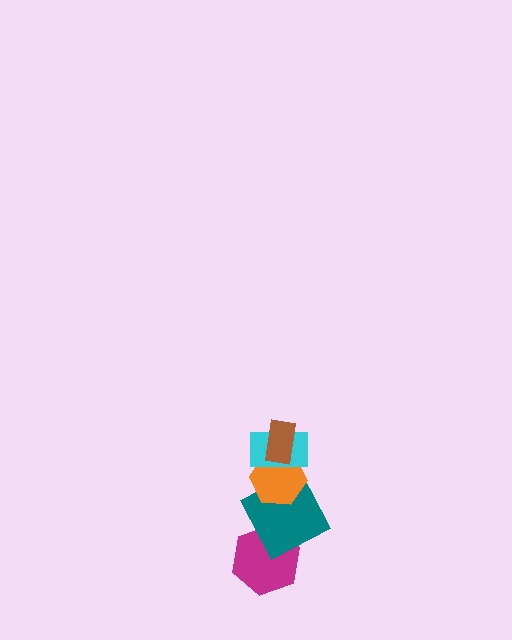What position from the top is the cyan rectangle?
The cyan rectangle is 2nd from the top.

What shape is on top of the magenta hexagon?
The teal square is on top of the magenta hexagon.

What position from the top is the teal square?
The teal square is 4th from the top.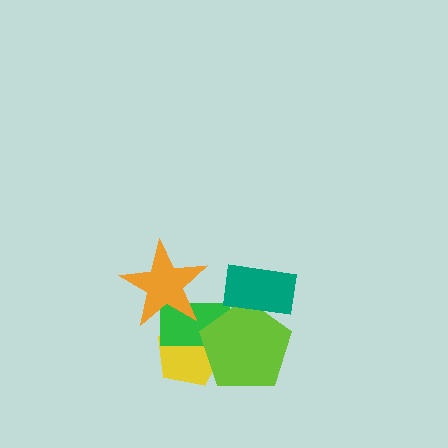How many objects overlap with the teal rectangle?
1 object overlaps with the teal rectangle.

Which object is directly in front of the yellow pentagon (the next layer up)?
The green rectangle is directly in front of the yellow pentagon.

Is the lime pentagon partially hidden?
Yes, it is partially covered by another shape.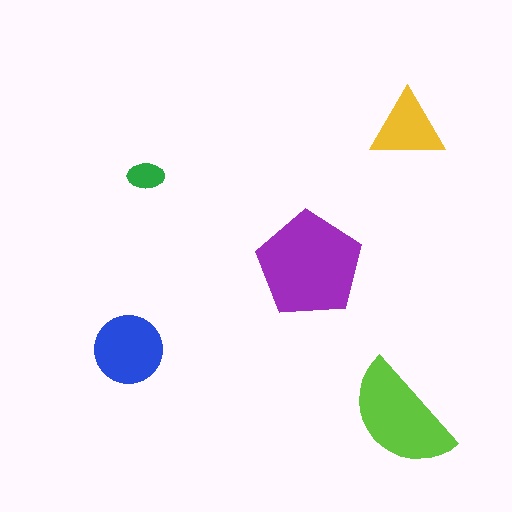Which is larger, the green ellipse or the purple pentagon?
The purple pentagon.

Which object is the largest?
The purple pentagon.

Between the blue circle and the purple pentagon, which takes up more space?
The purple pentagon.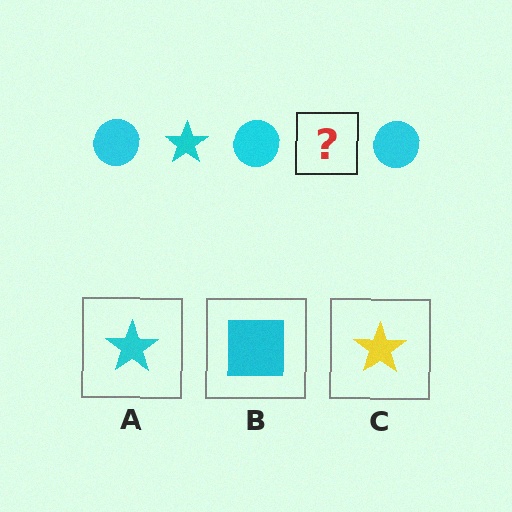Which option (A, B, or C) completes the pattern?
A.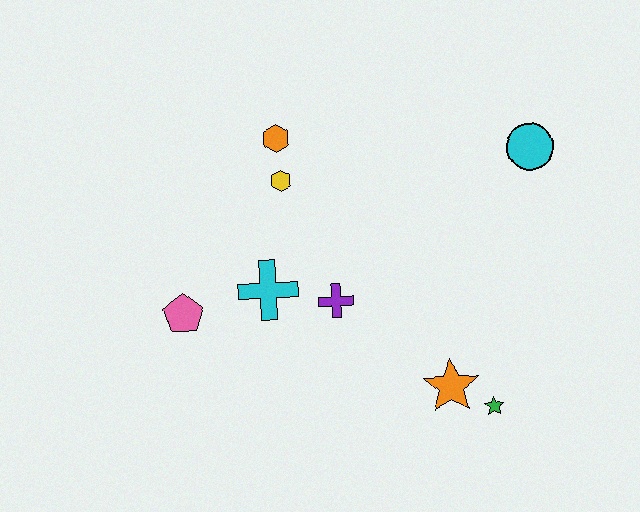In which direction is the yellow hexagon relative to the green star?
The yellow hexagon is above the green star.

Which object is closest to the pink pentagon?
The cyan cross is closest to the pink pentagon.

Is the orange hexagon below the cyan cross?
No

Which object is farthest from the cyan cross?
The cyan circle is farthest from the cyan cross.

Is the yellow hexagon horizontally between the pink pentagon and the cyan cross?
No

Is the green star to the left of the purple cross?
No